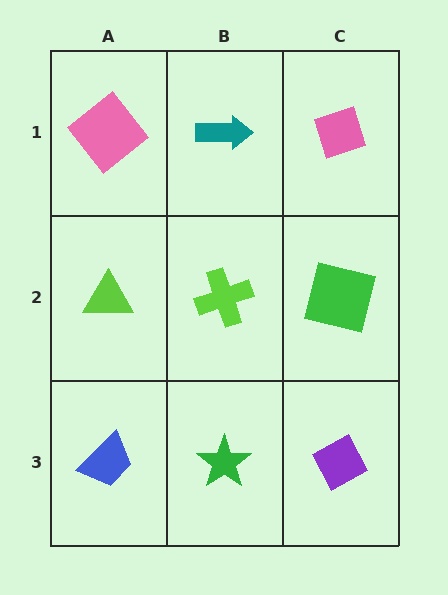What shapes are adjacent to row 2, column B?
A teal arrow (row 1, column B), a green star (row 3, column B), a lime triangle (row 2, column A), a green square (row 2, column C).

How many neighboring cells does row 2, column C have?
3.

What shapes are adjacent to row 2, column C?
A pink diamond (row 1, column C), a purple diamond (row 3, column C), a lime cross (row 2, column B).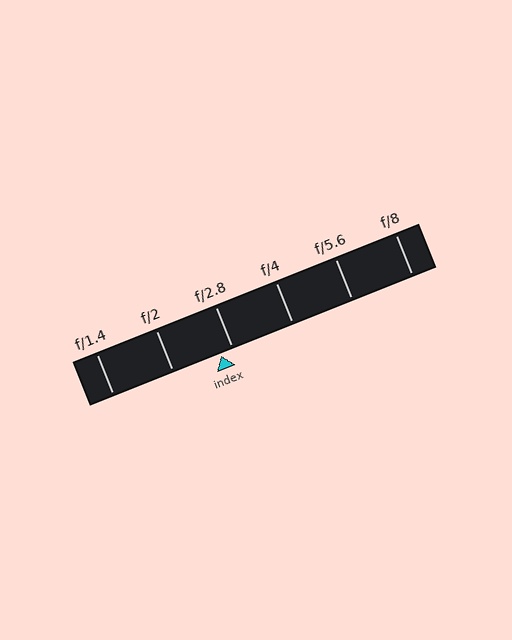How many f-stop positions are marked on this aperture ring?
There are 6 f-stop positions marked.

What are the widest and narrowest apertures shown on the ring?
The widest aperture shown is f/1.4 and the narrowest is f/8.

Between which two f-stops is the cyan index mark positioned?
The index mark is between f/2 and f/2.8.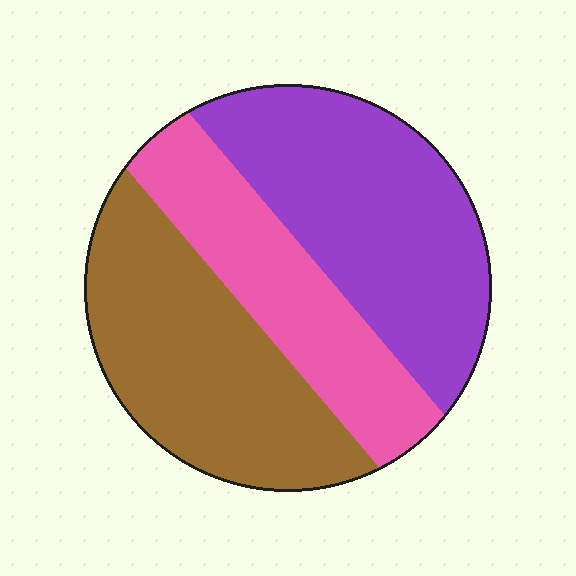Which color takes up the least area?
Pink, at roughly 25%.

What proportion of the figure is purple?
Purple covers roughly 40% of the figure.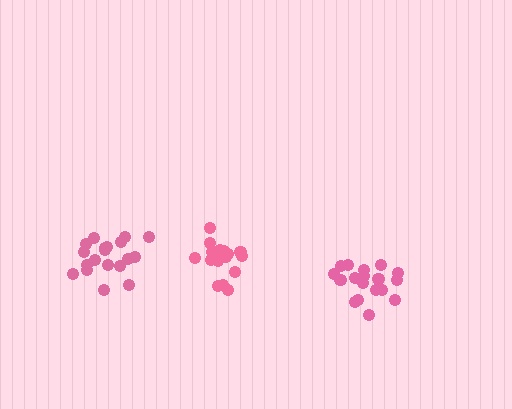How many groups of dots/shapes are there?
There are 3 groups.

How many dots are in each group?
Group 1: 19 dots, Group 2: 16 dots, Group 3: 19 dots (54 total).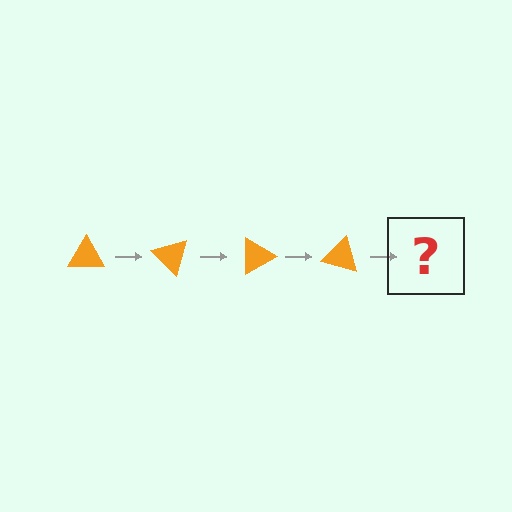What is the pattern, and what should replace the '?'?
The pattern is that the triangle rotates 45 degrees each step. The '?' should be an orange triangle rotated 180 degrees.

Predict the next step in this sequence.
The next step is an orange triangle rotated 180 degrees.